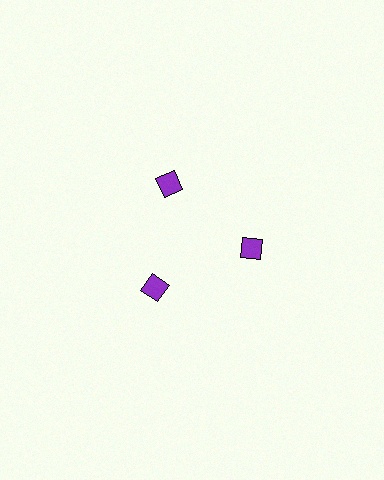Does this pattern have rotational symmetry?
Yes, this pattern has 3-fold rotational symmetry. It looks the same after rotating 120 degrees around the center.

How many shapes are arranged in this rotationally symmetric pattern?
There are 3 shapes, arranged in 3 groups of 1.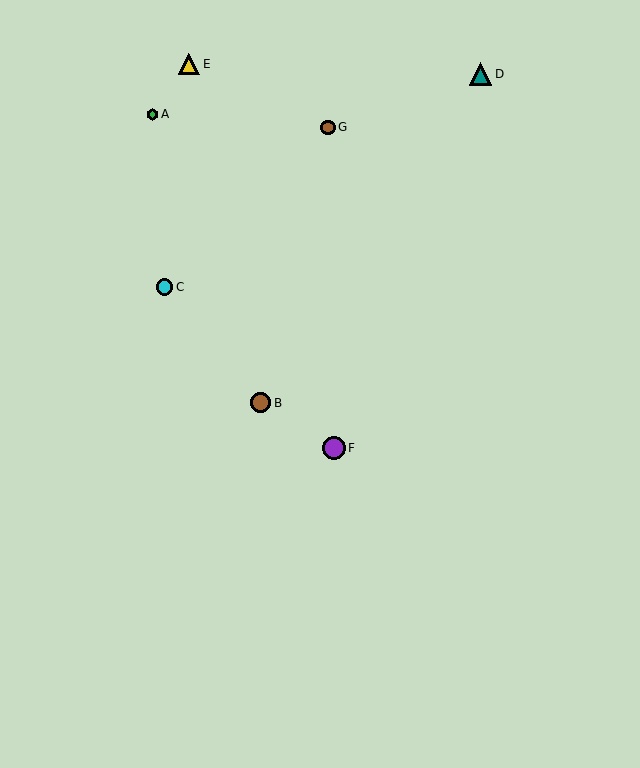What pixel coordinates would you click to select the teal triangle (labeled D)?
Click at (481, 74) to select the teal triangle D.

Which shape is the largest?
The purple circle (labeled F) is the largest.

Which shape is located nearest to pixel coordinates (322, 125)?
The brown circle (labeled G) at (328, 127) is nearest to that location.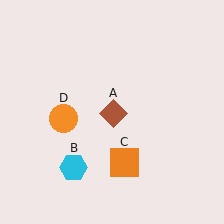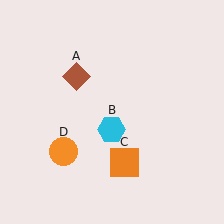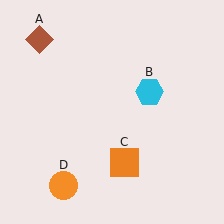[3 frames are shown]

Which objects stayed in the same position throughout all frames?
Orange square (object C) remained stationary.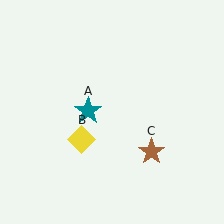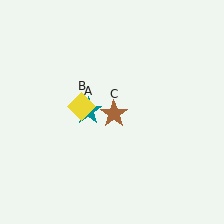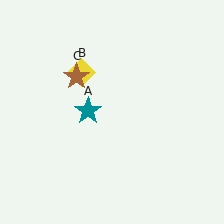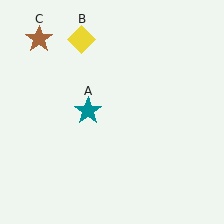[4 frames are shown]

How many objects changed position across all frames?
2 objects changed position: yellow diamond (object B), brown star (object C).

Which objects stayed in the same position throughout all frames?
Teal star (object A) remained stationary.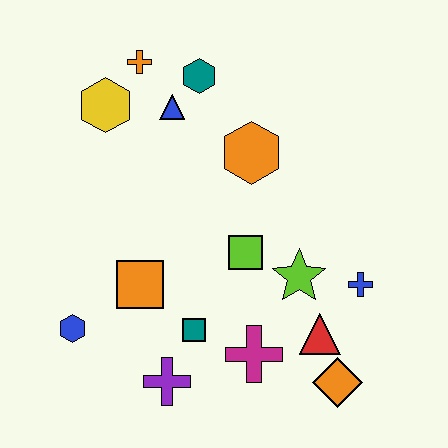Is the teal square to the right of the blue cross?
No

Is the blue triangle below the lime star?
No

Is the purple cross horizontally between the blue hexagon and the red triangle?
Yes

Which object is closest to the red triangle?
The orange diamond is closest to the red triangle.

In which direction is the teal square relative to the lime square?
The teal square is below the lime square.